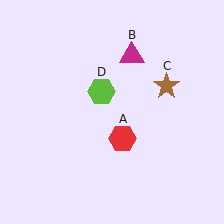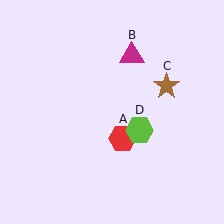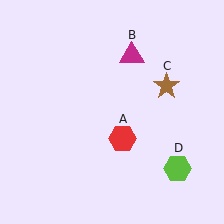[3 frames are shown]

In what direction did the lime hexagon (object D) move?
The lime hexagon (object D) moved down and to the right.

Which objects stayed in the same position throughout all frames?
Red hexagon (object A) and magenta triangle (object B) and brown star (object C) remained stationary.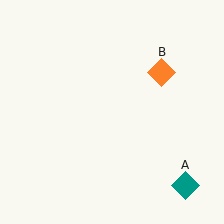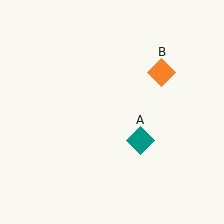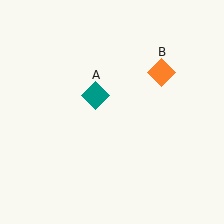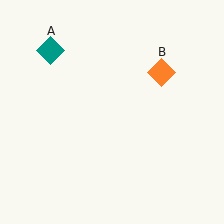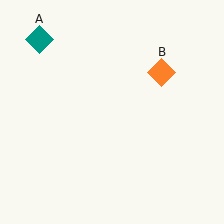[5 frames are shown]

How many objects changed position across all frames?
1 object changed position: teal diamond (object A).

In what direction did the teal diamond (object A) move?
The teal diamond (object A) moved up and to the left.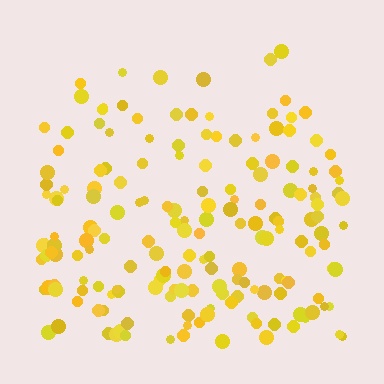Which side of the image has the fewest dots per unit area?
The top.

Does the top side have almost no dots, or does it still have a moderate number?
Still a moderate number, just noticeably fewer than the bottom.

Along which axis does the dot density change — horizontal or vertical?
Vertical.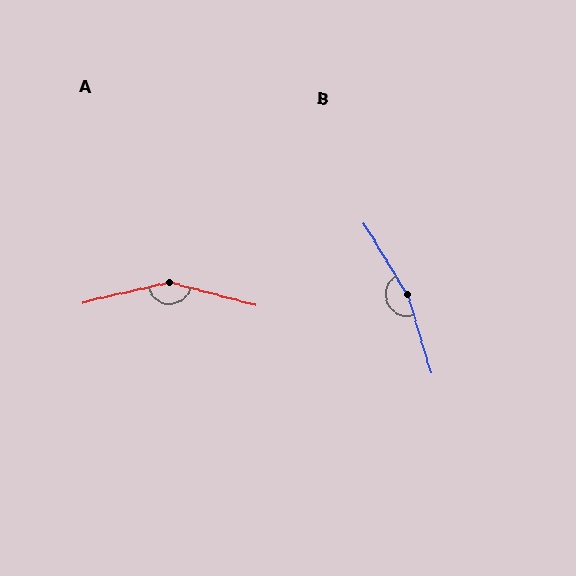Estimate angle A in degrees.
Approximately 152 degrees.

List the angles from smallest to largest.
A (152°), B (166°).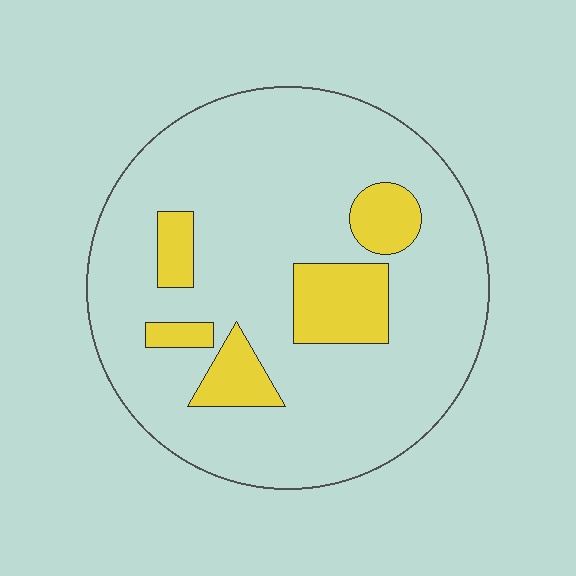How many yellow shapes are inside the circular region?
5.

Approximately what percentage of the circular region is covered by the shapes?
Approximately 15%.